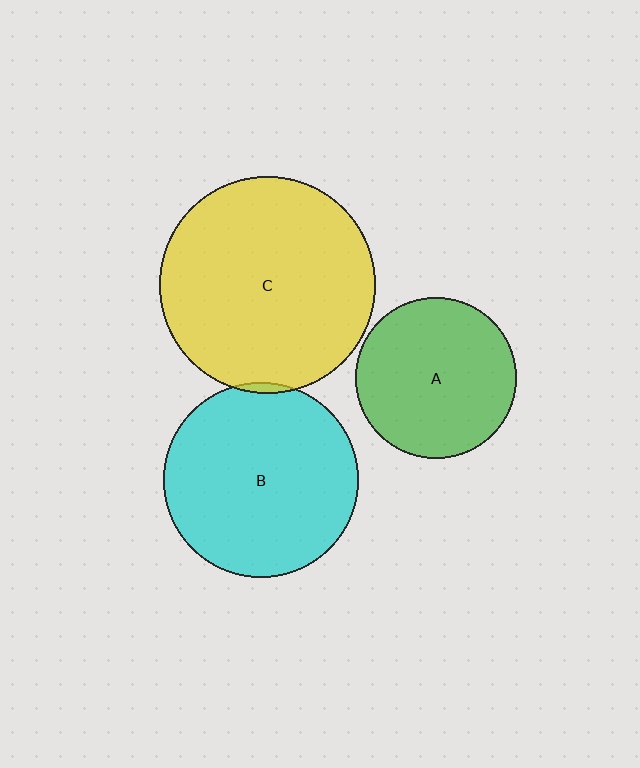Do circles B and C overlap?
Yes.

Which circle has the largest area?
Circle C (yellow).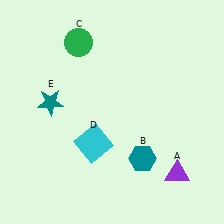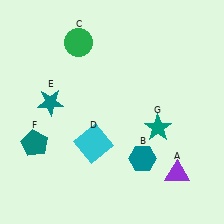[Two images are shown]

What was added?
A teal pentagon (F), a teal star (G) were added in Image 2.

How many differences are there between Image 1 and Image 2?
There are 2 differences between the two images.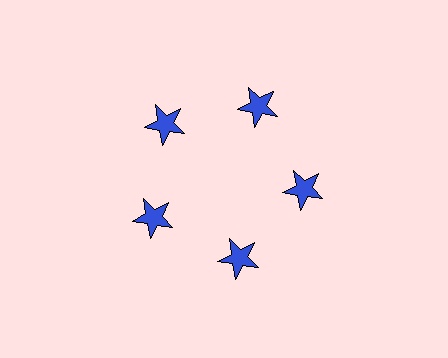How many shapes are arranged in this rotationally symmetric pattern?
There are 5 shapes, arranged in 5 groups of 1.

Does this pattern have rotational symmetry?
Yes, this pattern has 5-fold rotational symmetry. It looks the same after rotating 72 degrees around the center.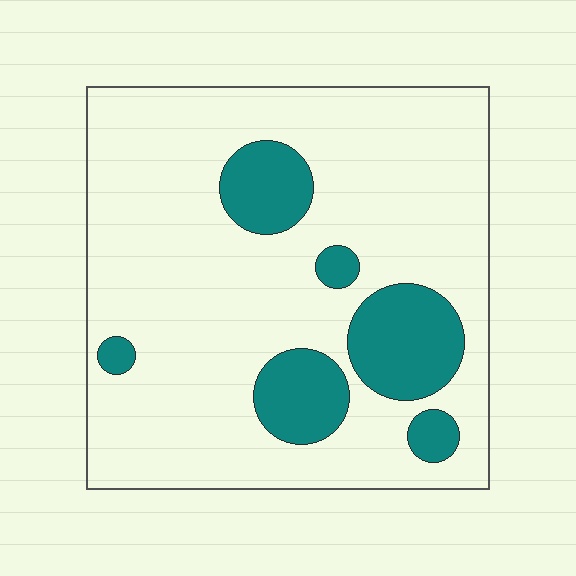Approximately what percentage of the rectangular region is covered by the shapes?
Approximately 20%.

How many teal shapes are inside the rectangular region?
6.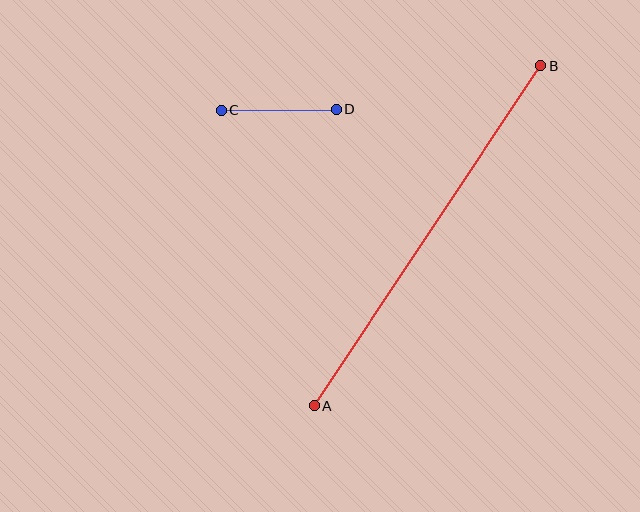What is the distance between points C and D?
The distance is approximately 115 pixels.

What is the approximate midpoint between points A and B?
The midpoint is at approximately (428, 236) pixels.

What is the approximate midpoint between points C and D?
The midpoint is at approximately (279, 110) pixels.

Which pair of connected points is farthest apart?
Points A and B are farthest apart.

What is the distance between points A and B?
The distance is approximately 409 pixels.